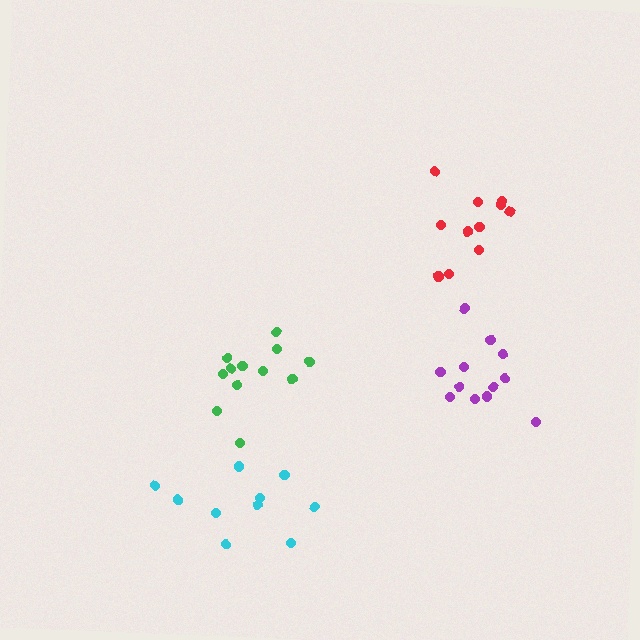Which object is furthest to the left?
The cyan cluster is leftmost.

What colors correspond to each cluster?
The clusters are colored: purple, red, cyan, green.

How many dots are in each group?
Group 1: 12 dots, Group 2: 11 dots, Group 3: 10 dots, Group 4: 12 dots (45 total).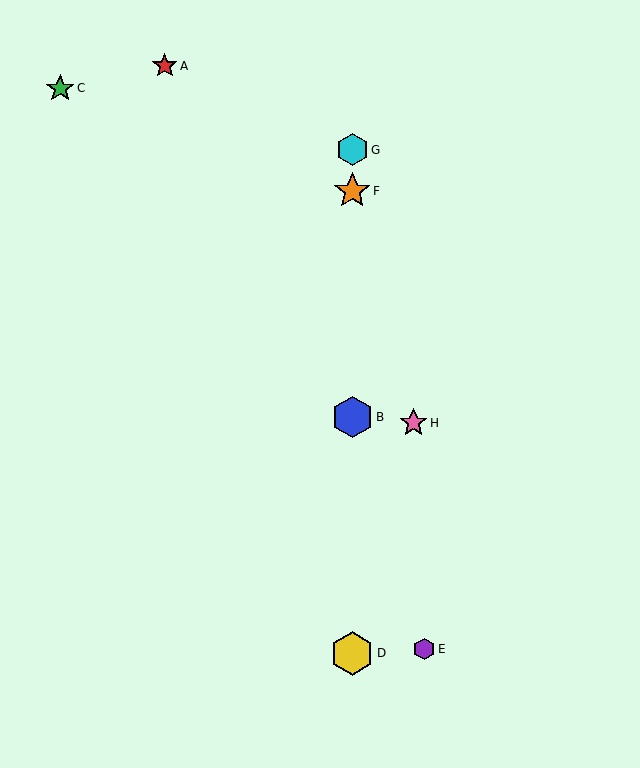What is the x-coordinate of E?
Object E is at x≈424.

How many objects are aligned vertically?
4 objects (B, D, F, G) are aligned vertically.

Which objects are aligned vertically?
Objects B, D, F, G are aligned vertically.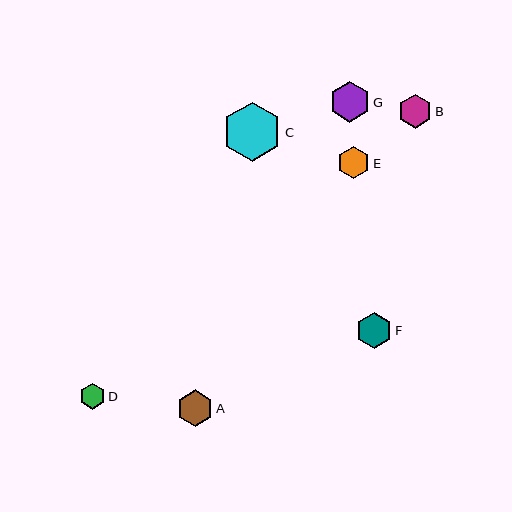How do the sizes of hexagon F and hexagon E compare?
Hexagon F and hexagon E are approximately the same size.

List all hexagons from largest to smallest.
From largest to smallest: C, G, A, F, B, E, D.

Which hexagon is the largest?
Hexagon C is the largest with a size of approximately 59 pixels.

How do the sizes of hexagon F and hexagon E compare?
Hexagon F and hexagon E are approximately the same size.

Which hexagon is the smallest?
Hexagon D is the smallest with a size of approximately 26 pixels.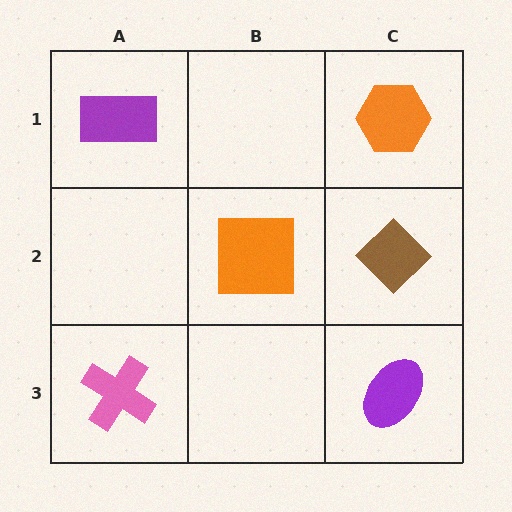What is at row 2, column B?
An orange square.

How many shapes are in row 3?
2 shapes.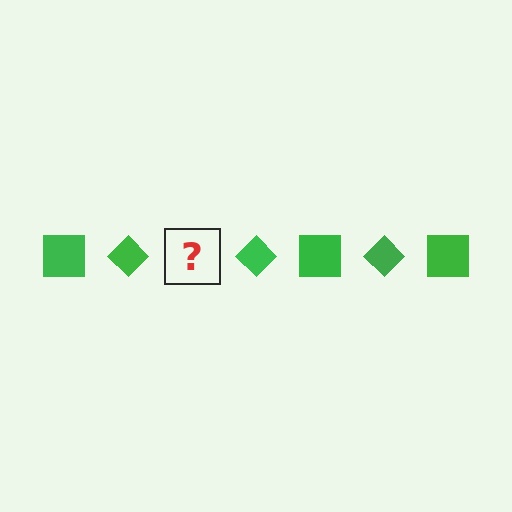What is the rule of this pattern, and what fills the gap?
The rule is that the pattern cycles through square, diamond shapes in green. The gap should be filled with a green square.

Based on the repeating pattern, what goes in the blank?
The blank should be a green square.